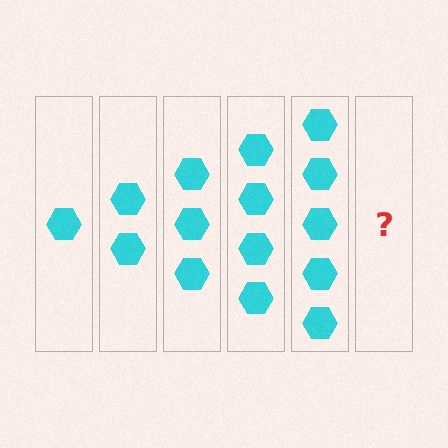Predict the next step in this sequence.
The next step is 6 hexagons.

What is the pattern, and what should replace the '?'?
The pattern is that each step adds one more hexagon. The '?' should be 6 hexagons.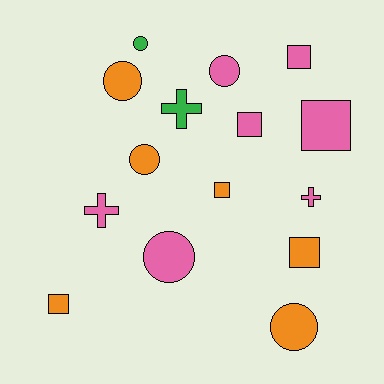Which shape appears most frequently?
Circle, with 6 objects.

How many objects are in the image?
There are 15 objects.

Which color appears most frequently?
Pink, with 7 objects.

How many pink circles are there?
There are 2 pink circles.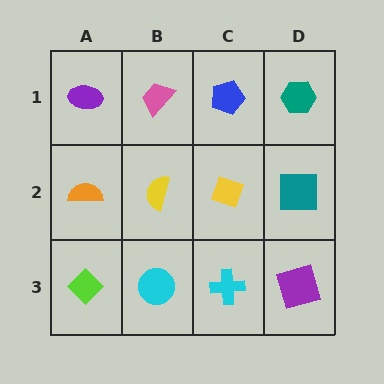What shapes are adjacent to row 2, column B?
A pink trapezoid (row 1, column B), a cyan circle (row 3, column B), an orange semicircle (row 2, column A), a yellow diamond (row 2, column C).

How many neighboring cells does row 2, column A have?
3.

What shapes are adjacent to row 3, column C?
A yellow diamond (row 2, column C), a cyan circle (row 3, column B), a purple square (row 3, column D).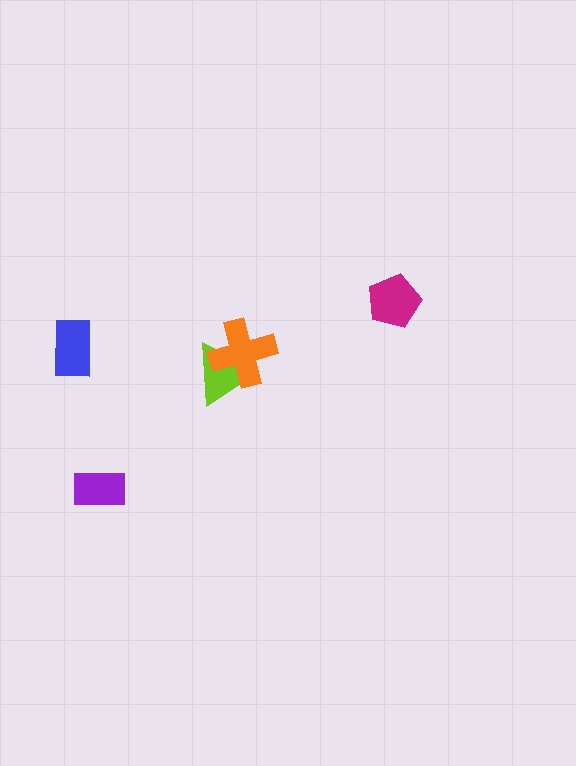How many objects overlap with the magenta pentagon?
0 objects overlap with the magenta pentagon.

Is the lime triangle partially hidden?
Yes, it is partially covered by another shape.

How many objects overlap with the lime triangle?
1 object overlaps with the lime triangle.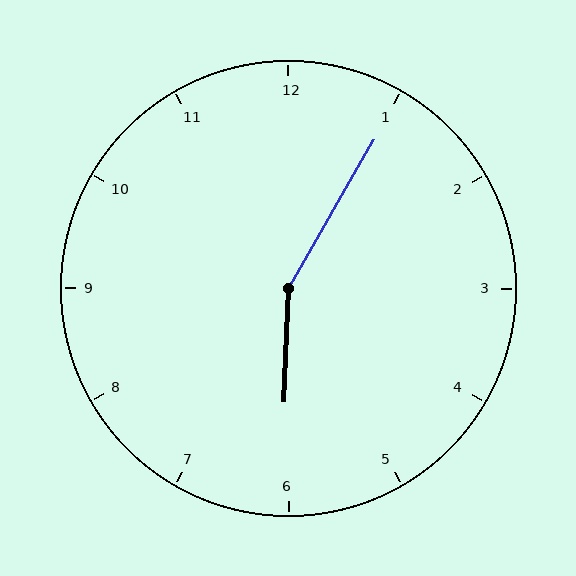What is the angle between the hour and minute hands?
Approximately 152 degrees.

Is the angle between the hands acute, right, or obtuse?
It is obtuse.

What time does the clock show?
6:05.